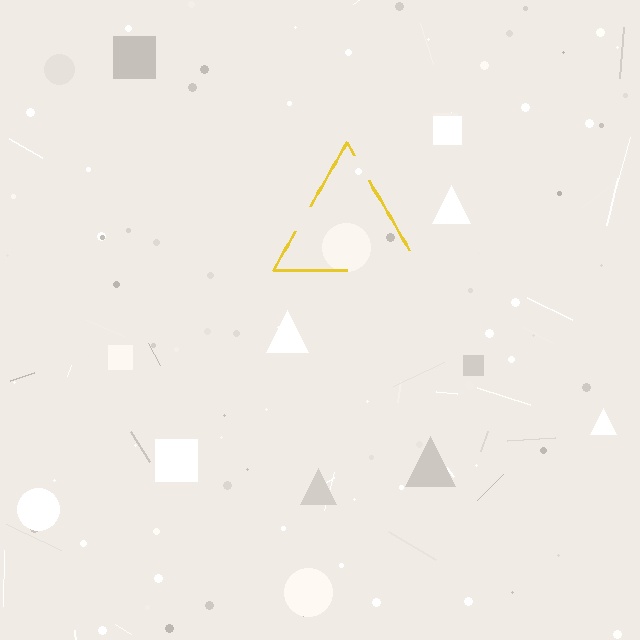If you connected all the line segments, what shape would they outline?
They would outline a triangle.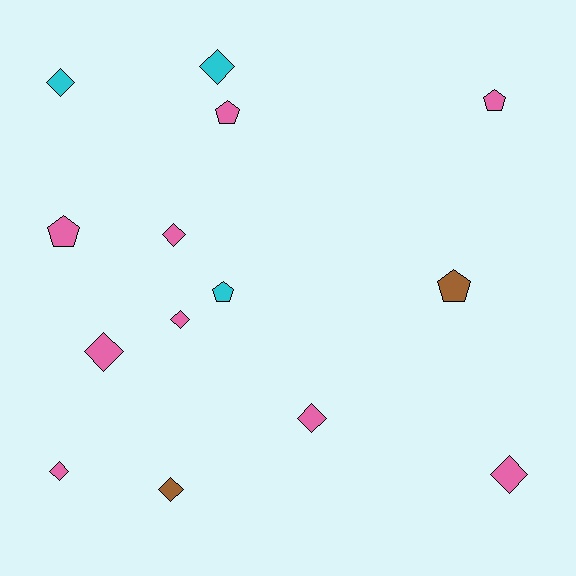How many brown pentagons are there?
There is 1 brown pentagon.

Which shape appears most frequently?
Diamond, with 9 objects.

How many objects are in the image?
There are 14 objects.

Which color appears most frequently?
Pink, with 9 objects.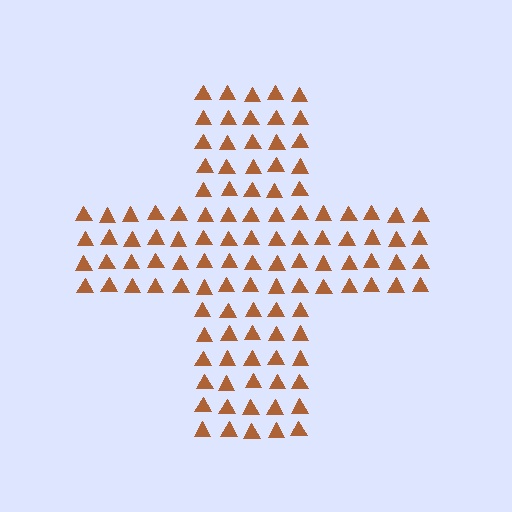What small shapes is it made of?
It is made of small triangles.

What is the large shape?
The large shape is a cross.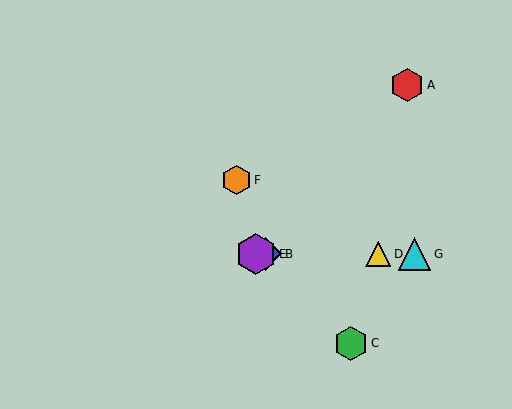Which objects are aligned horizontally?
Objects B, D, E, G are aligned horizontally.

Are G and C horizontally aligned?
No, G is at y≈254 and C is at y≈343.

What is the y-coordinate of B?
Object B is at y≈254.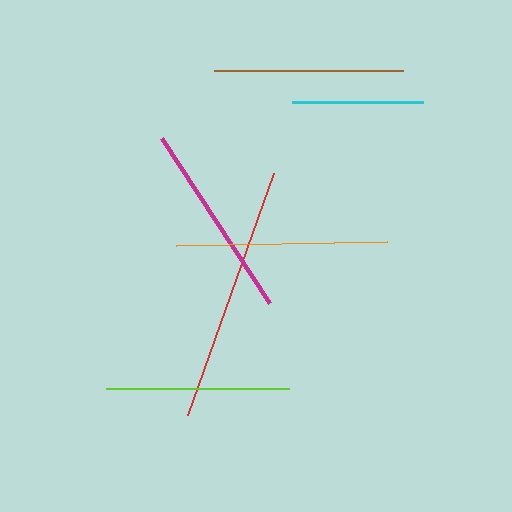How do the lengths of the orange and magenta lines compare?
The orange and magenta lines are approximately the same length.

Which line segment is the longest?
The red line is the longest at approximately 257 pixels.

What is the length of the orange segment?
The orange segment is approximately 212 pixels long.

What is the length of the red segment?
The red segment is approximately 257 pixels long.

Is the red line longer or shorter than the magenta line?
The red line is longer than the magenta line.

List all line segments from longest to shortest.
From longest to shortest: red, orange, magenta, brown, lime, cyan.